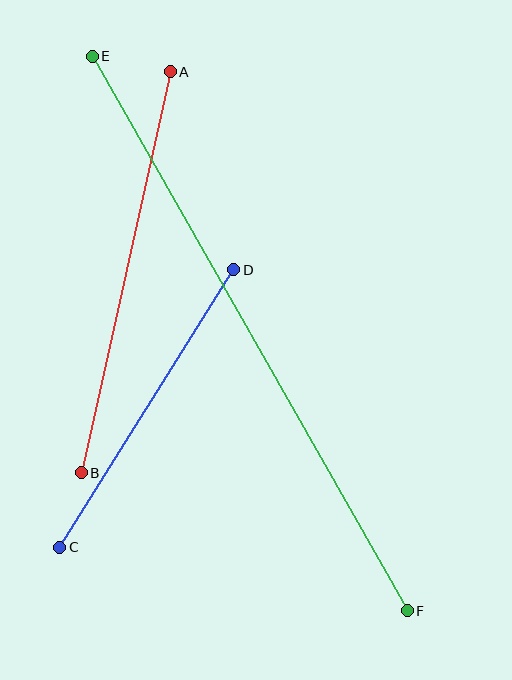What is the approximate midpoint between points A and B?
The midpoint is at approximately (126, 272) pixels.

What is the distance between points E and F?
The distance is approximately 637 pixels.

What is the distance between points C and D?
The distance is approximately 328 pixels.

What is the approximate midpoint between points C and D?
The midpoint is at approximately (147, 409) pixels.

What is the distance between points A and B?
The distance is approximately 411 pixels.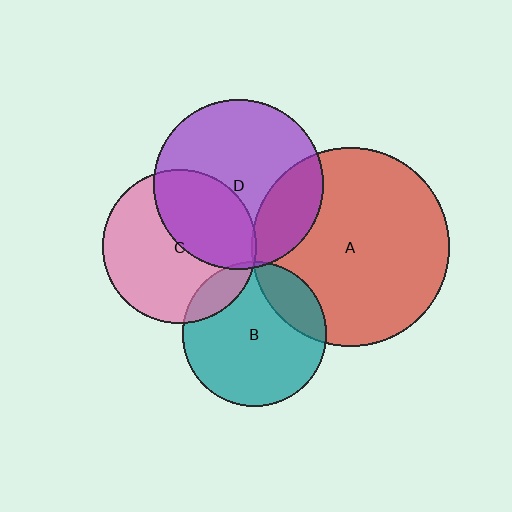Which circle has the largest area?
Circle A (red).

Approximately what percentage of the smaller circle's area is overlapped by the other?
Approximately 20%.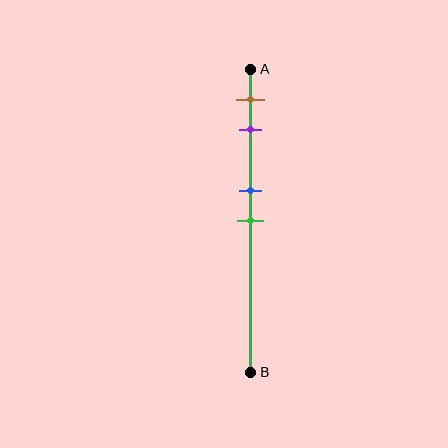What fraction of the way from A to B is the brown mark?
The brown mark is approximately 10% (0.1) of the way from A to B.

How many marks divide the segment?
There are 4 marks dividing the segment.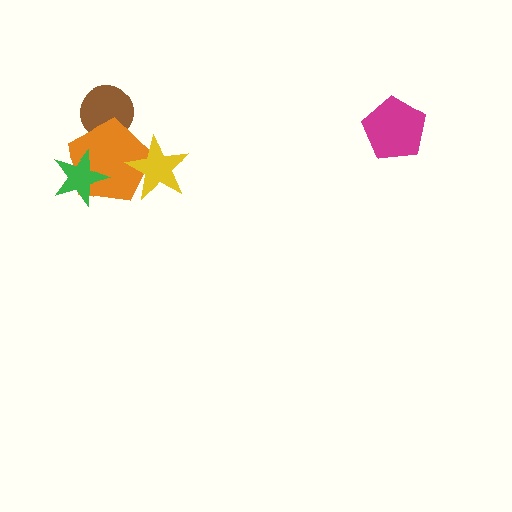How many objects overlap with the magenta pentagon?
0 objects overlap with the magenta pentagon.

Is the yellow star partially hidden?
No, no other shape covers it.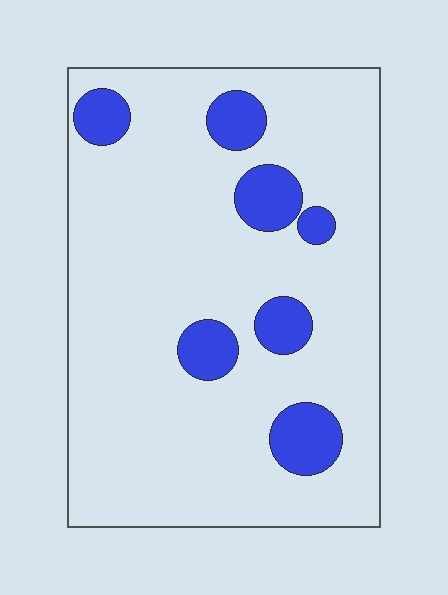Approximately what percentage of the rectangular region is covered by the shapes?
Approximately 15%.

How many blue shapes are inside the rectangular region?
7.